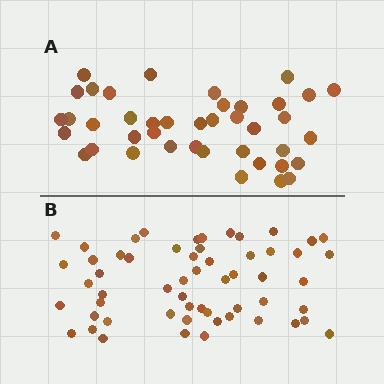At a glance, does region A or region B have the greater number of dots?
Region B (the bottom region) has more dots.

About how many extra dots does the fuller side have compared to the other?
Region B has approximately 15 more dots than region A.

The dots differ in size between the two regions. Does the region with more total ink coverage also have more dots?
No. Region A has more total ink coverage because its dots are larger, but region B actually contains more individual dots. Total area can be misleading — the number of items is what matters here.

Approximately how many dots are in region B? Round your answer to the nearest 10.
About 60 dots. (The exact count is 57, which rounds to 60.)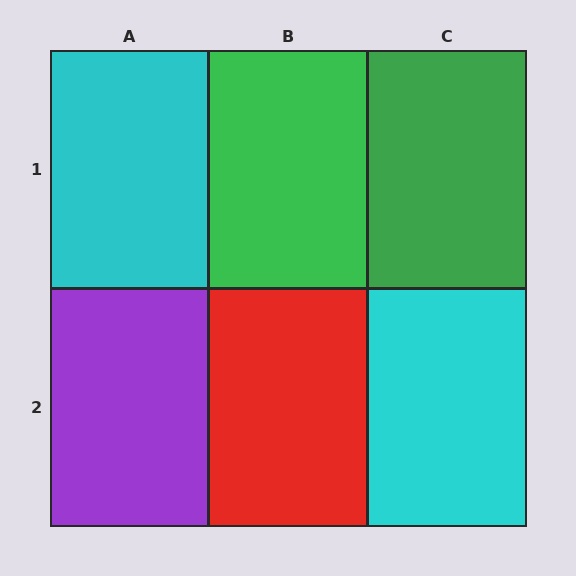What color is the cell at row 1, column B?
Green.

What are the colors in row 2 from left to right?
Purple, red, cyan.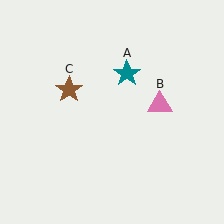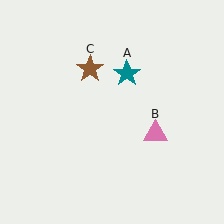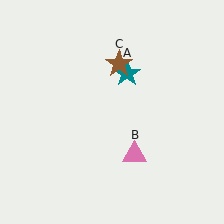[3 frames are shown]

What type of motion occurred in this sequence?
The pink triangle (object B), brown star (object C) rotated clockwise around the center of the scene.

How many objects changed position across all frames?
2 objects changed position: pink triangle (object B), brown star (object C).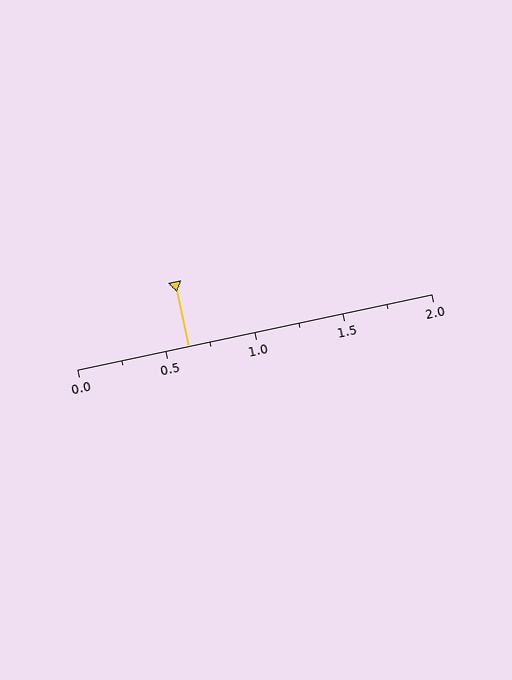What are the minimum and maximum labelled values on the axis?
The axis runs from 0.0 to 2.0.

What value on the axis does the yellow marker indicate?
The marker indicates approximately 0.62.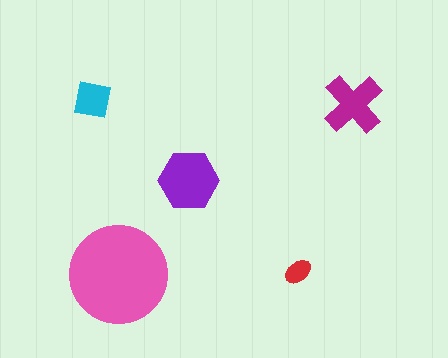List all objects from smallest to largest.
The red ellipse, the cyan square, the magenta cross, the purple hexagon, the pink circle.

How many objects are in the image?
There are 5 objects in the image.